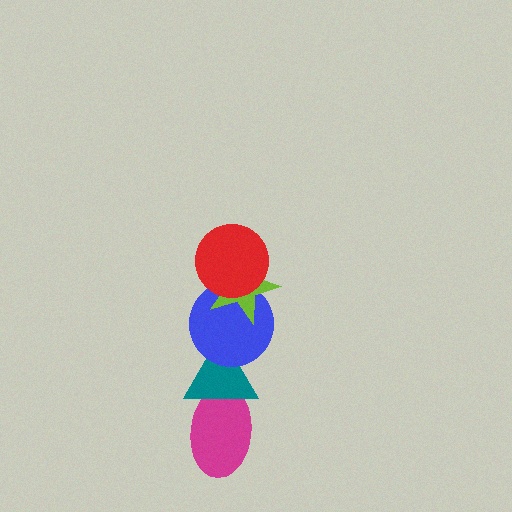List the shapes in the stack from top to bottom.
From top to bottom: the red circle, the lime star, the blue circle, the teal triangle, the magenta ellipse.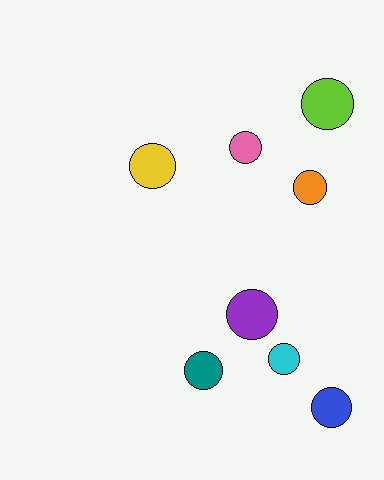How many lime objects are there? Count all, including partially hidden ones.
There is 1 lime object.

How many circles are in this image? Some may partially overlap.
There are 8 circles.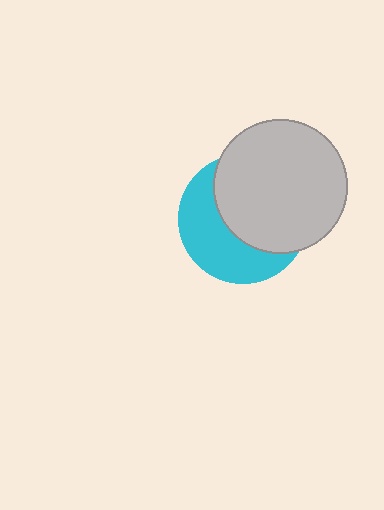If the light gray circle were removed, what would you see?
You would see the complete cyan circle.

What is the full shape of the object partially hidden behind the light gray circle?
The partially hidden object is a cyan circle.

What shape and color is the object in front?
The object in front is a light gray circle.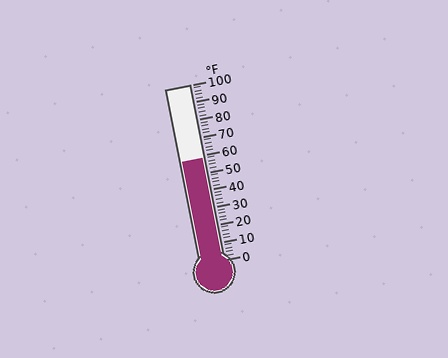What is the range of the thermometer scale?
The thermometer scale ranges from 0°F to 100°F.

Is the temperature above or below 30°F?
The temperature is above 30°F.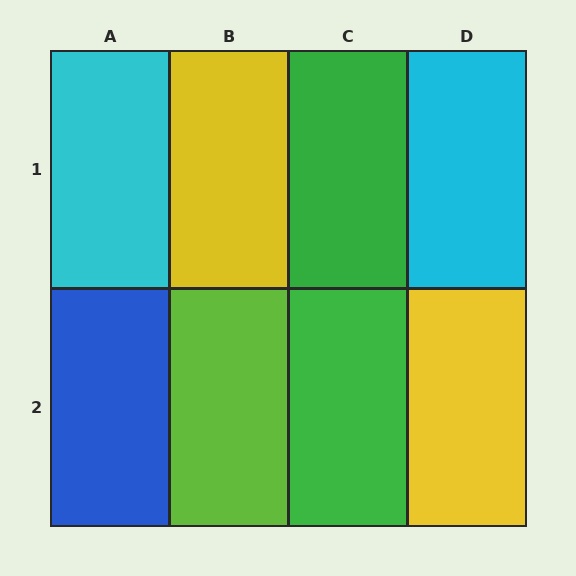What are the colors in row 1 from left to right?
Cyan, yellow, green, cyan.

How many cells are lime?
1 cell is lime.